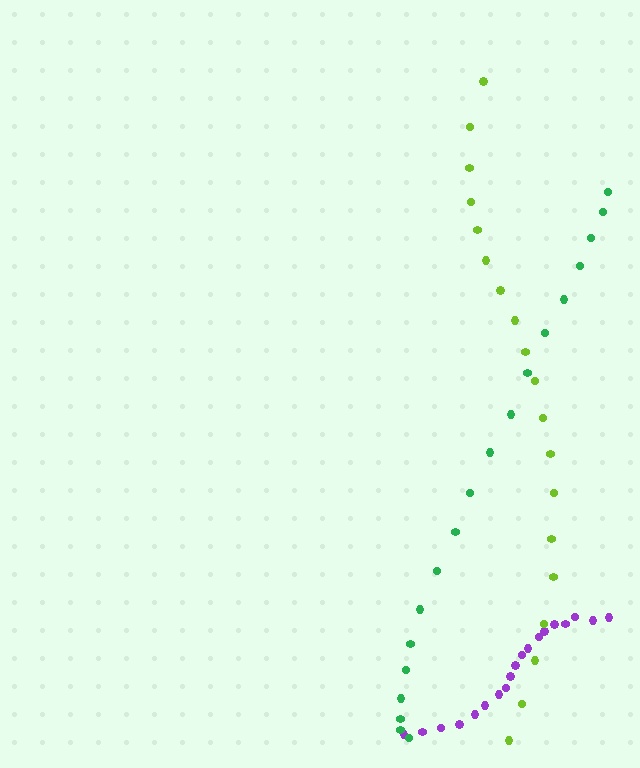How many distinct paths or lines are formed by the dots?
There are 3 distinct paths.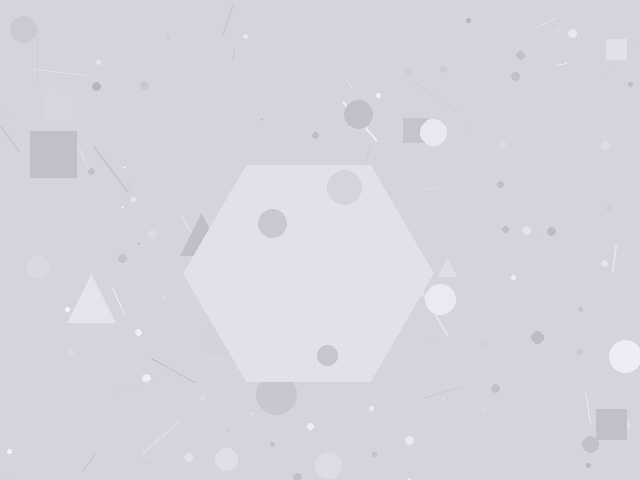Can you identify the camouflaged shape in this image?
The camouflaged shape is a hexagon.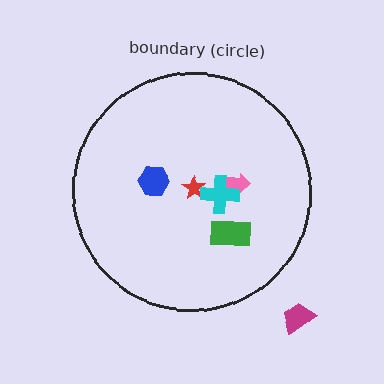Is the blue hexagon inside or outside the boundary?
Inside.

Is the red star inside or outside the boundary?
Inside.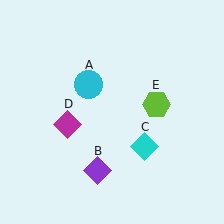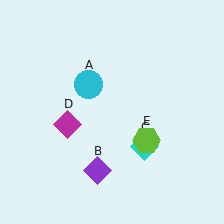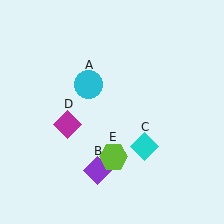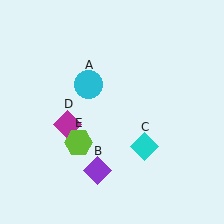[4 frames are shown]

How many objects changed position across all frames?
1 object changed position: lime hexagon (object E).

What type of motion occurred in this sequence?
The lime hexagon (object E) rotated clockwise around the center of the scene.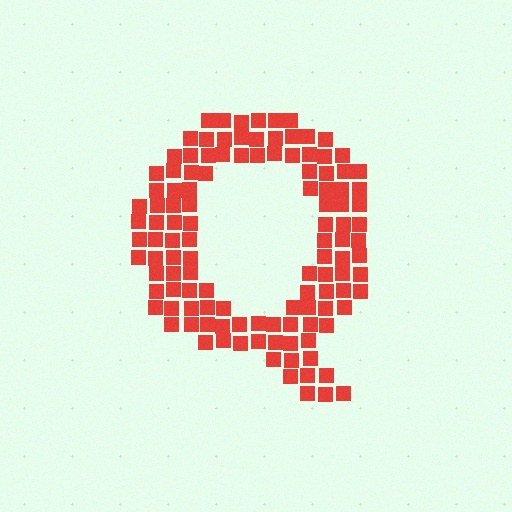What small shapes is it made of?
It is made of small squares.